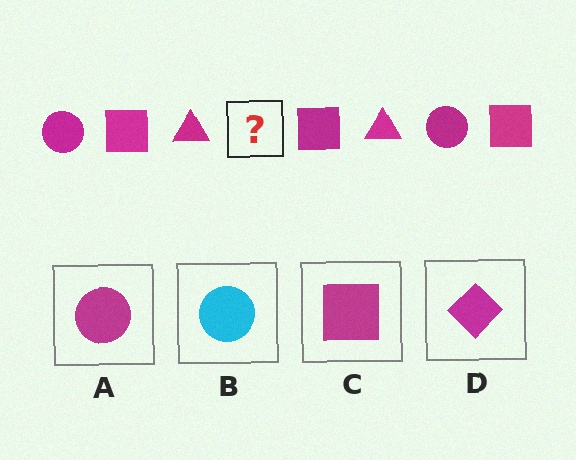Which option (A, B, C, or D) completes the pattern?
A.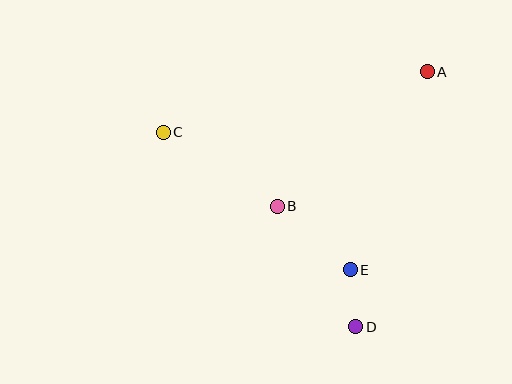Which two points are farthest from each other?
Points C and D are farthest from each other.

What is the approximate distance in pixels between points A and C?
The distance between A and C is approximately 271 pixels.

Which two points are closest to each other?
Points D and E are closest to each other.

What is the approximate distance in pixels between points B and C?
The distance between B and C is approximately 136 pixels.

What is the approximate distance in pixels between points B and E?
The distance between B and E is approximately 97 pixels.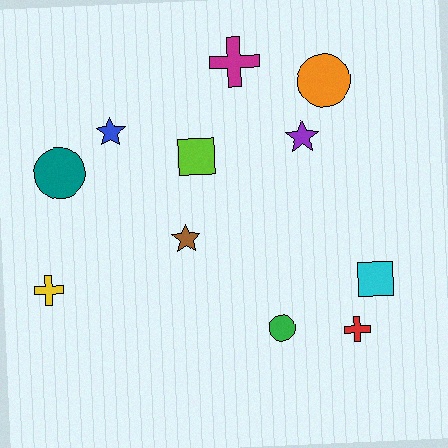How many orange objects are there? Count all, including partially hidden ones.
There is 1 orange object.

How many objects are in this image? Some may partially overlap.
There are 11 objects.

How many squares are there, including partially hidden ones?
There are 2 squares.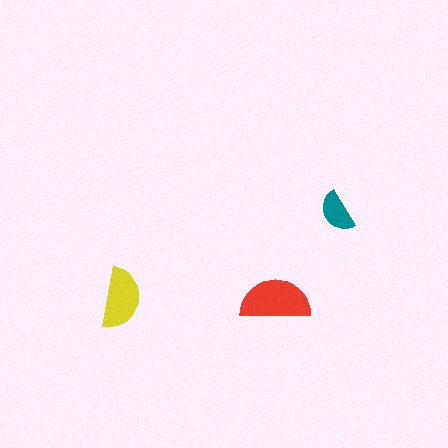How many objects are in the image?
There are 3 objects in the image.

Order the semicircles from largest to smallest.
the red one, the yellow one, the teal one.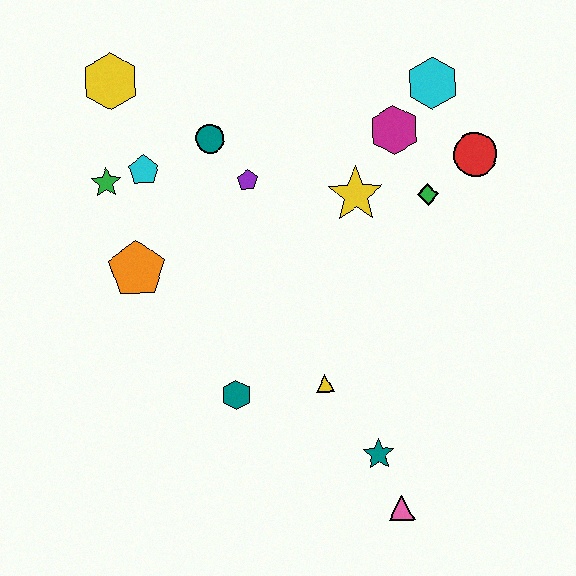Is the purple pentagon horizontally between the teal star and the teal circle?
Yes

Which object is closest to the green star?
The cyan pentagon is closest to the green star.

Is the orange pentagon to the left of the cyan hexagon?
Yes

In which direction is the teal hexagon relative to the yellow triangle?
The teal hexagon is to the left of the yellow triangle.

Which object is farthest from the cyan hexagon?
The pink triangle is farthest from the cyan hexagon.